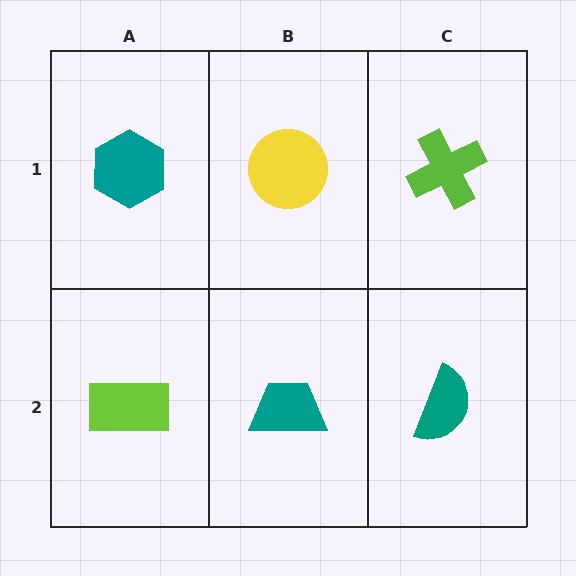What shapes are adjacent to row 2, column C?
A lime cross (row 1, column C), a teal trapezoid (row 2, column B).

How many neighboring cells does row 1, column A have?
2.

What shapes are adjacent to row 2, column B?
A yellow circle (row 1, column B), a lime rectangle (row 2, column A), a teal semicircle (row 2, column C).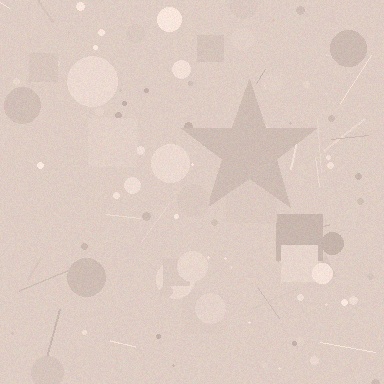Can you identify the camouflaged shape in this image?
The camouflaged shape is a star.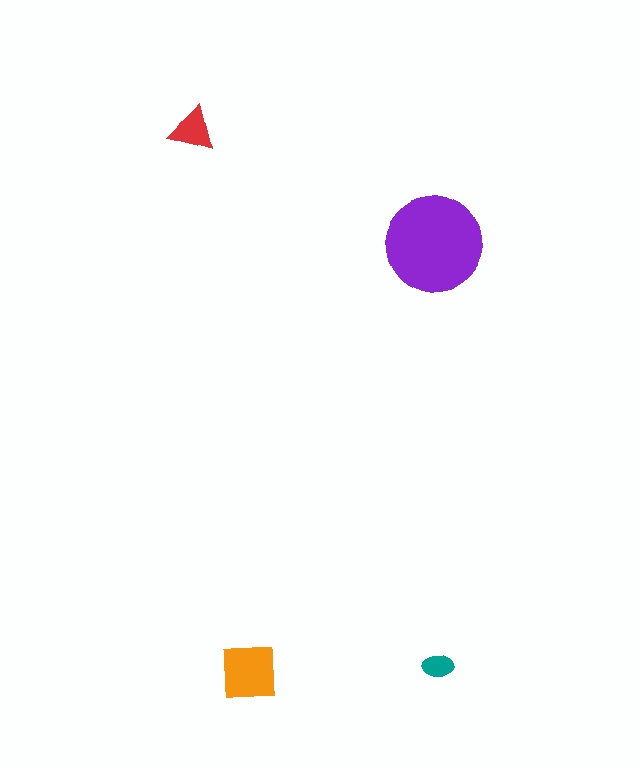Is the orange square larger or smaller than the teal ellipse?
Larger.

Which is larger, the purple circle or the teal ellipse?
The purple circle.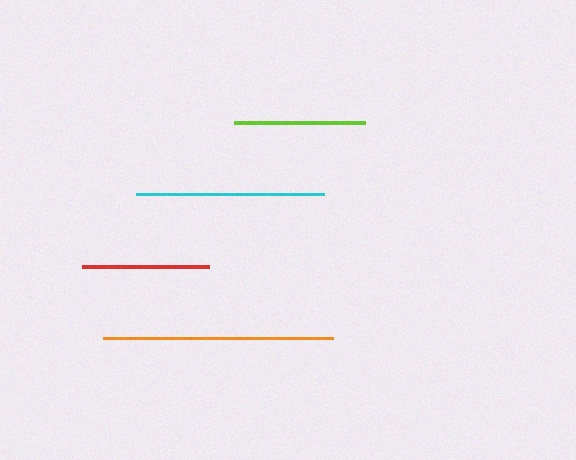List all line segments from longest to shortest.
From longest to shortest: orange, cyan, lime, red.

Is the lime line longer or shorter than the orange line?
The orange line is longer than the lime line.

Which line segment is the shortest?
The red line is the shortest at approximately 127 pixels.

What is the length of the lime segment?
The lime segment is approximately 131 pixels long.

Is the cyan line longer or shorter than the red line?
The cyan line is longer than the red line.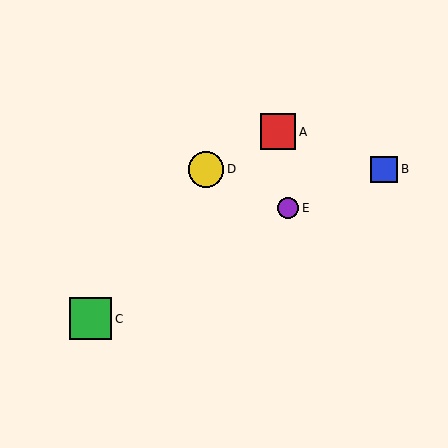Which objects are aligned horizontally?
Objects B, D are aligned horizontally.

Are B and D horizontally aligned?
Yes, both are at y≈170.